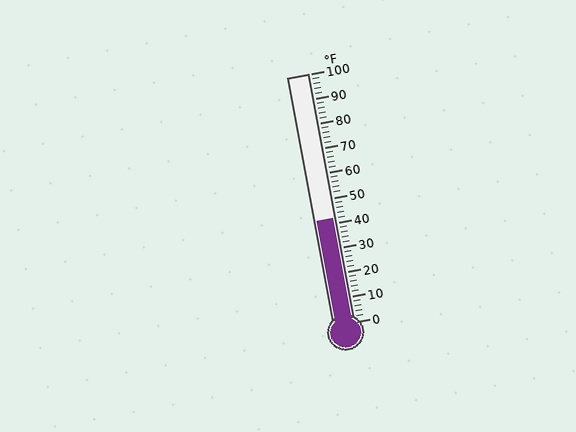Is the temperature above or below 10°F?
The temperature is above 10°F.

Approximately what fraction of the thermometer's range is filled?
The thermometer is filled to approximately 40% of its range.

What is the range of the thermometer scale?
The thermometer scale ranges from 0°F to 100°F.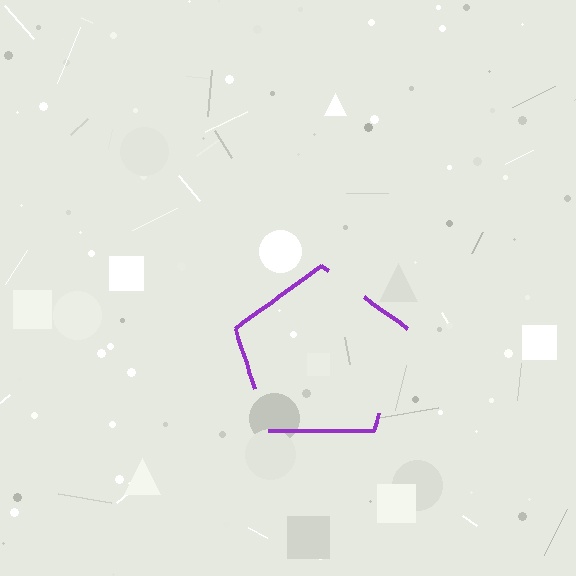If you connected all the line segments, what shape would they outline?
They would outline a pentagon.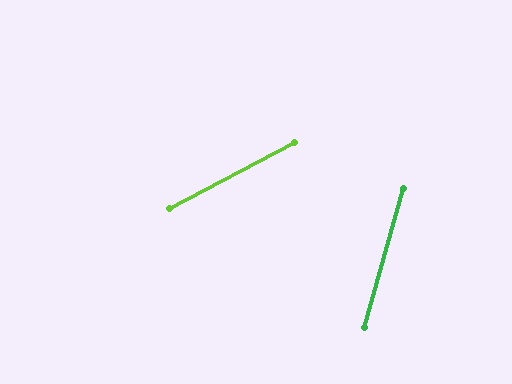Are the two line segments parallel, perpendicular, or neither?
Neither parallel nor perpendicular — they differ by about 47°.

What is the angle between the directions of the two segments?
Approximately 47 degrees.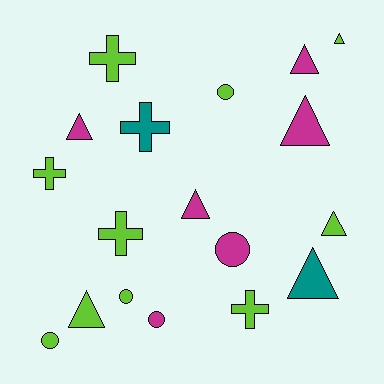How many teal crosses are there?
There is 1 teal cross.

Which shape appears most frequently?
Triangle, with 8 objects.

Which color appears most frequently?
Lime, with 10 objects.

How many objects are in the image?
There are 18 objects.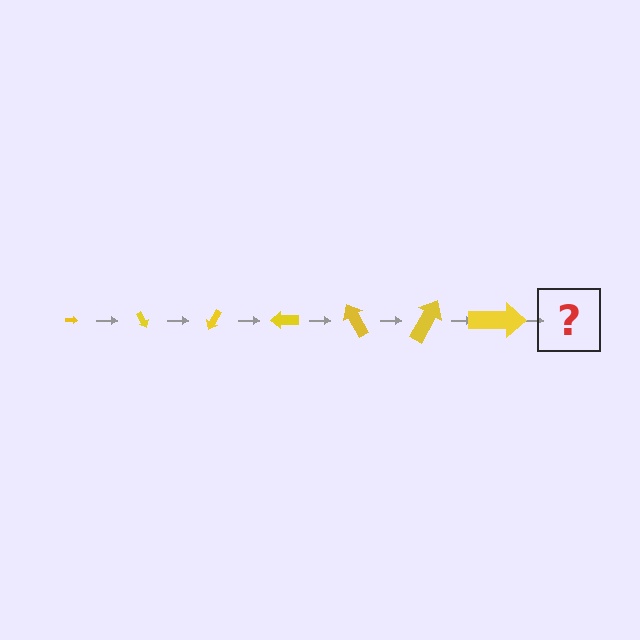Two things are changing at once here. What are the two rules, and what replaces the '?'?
The two rules are that the arrow grows larger each step and it rotates 60 degrees each step. The '?' should be an arrow, larger than the previous one and rotated 420 degrees from the start.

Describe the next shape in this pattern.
It should be an arrow, larger than the previous one and rotated 420 degrees from the start.